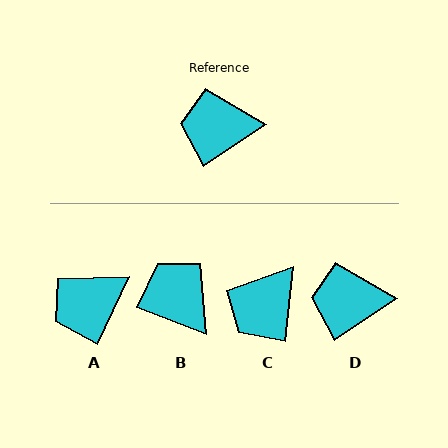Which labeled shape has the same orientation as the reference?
D.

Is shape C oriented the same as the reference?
No, it is off by about 51 degrees.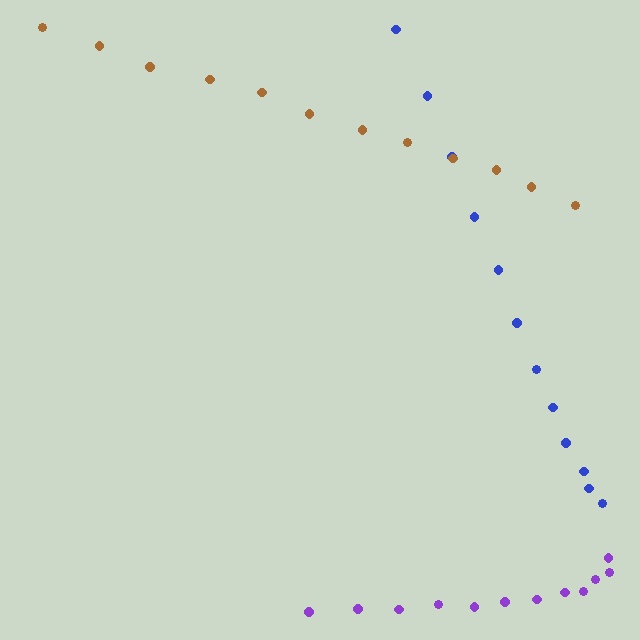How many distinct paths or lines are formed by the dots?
There are 3 distinct paths.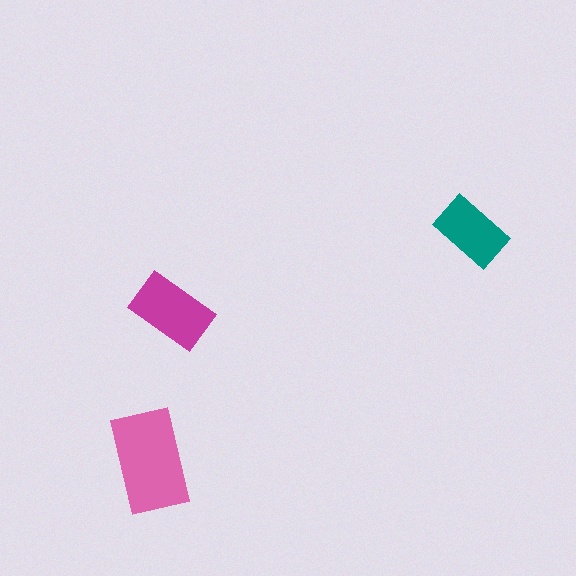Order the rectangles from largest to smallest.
the pink one, the magenta one, the teal one.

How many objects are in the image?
There are 3 objects in the image.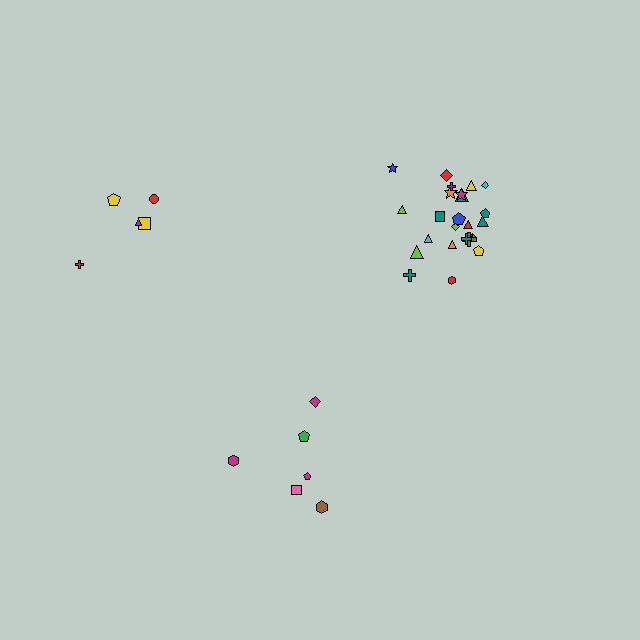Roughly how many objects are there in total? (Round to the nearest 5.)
Roughly 35 objects in total.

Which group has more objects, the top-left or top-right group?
The top-right group.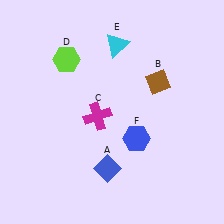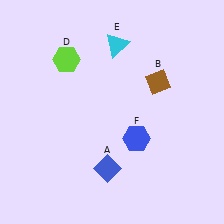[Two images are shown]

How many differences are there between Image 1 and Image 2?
There is 1 difference between the two images.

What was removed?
The magenta cross (C) was removed in Image 2.